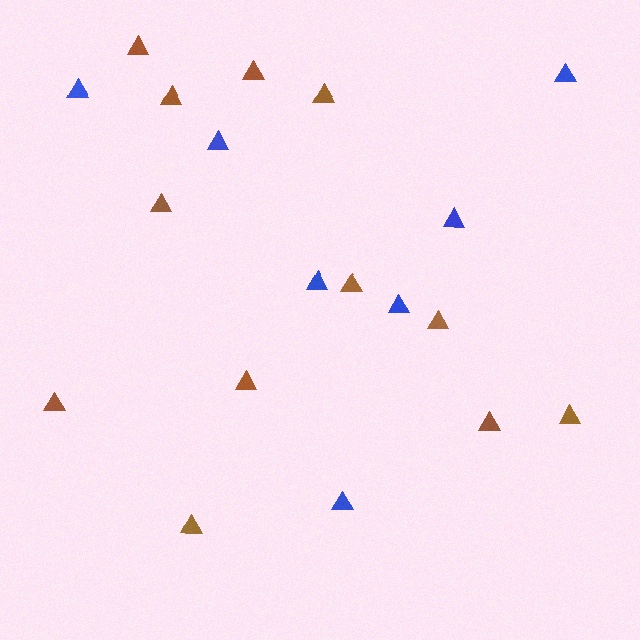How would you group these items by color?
There are 2 groups: one group of blue triangles (7) and one group of brown triangles (12).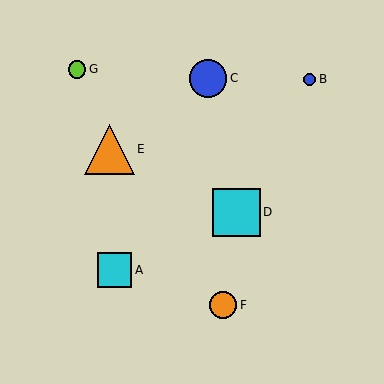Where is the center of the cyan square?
The center of the cyan square is at (115, 270).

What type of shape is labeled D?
Shape D is a cyan square.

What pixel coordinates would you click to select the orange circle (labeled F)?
Click at (223, 305) to select the orange circle F.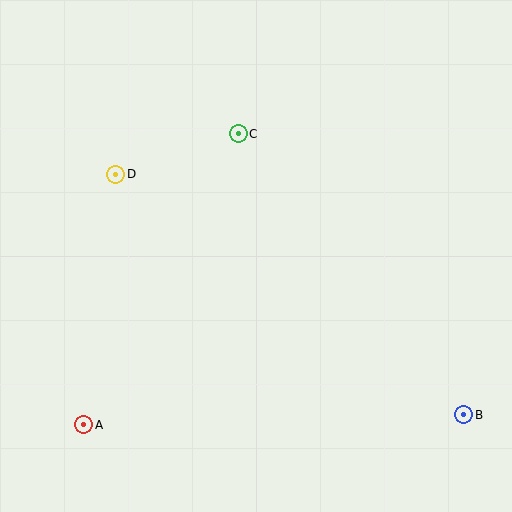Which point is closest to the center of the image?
Point C at (238, 134) is closest to the center.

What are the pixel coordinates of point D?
Point D is at (116, 174).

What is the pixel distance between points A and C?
The distance between A and C is 330 pixels.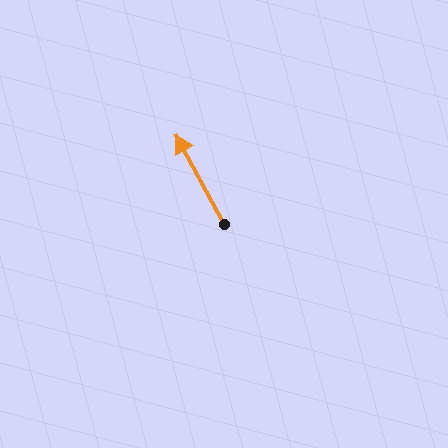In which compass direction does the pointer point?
Northwest.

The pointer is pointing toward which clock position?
Roughly 11 o'clock.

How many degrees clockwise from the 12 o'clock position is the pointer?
Approximately 332 degrees.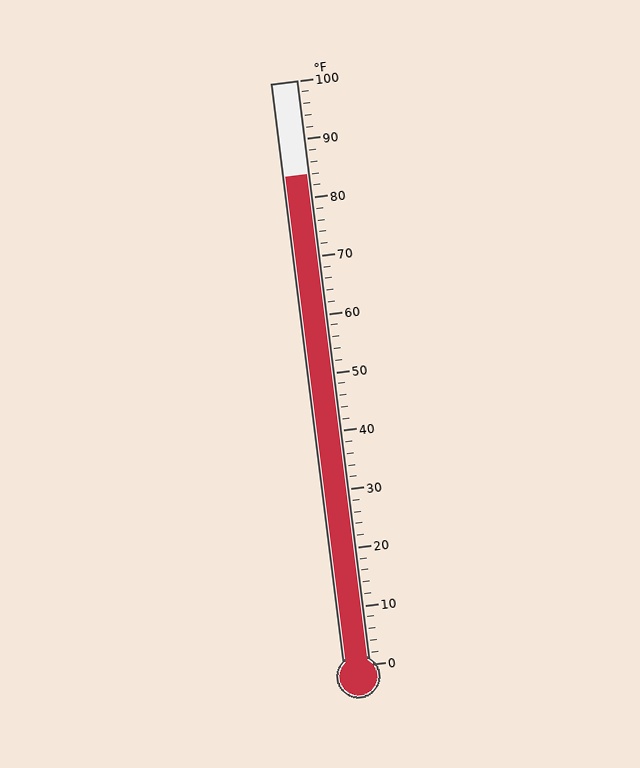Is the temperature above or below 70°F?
The temperature is above 70°F.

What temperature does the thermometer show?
The thermometer shows approximately 84°F.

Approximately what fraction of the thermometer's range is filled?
The thermometer is filled to approximately 85% of its range.